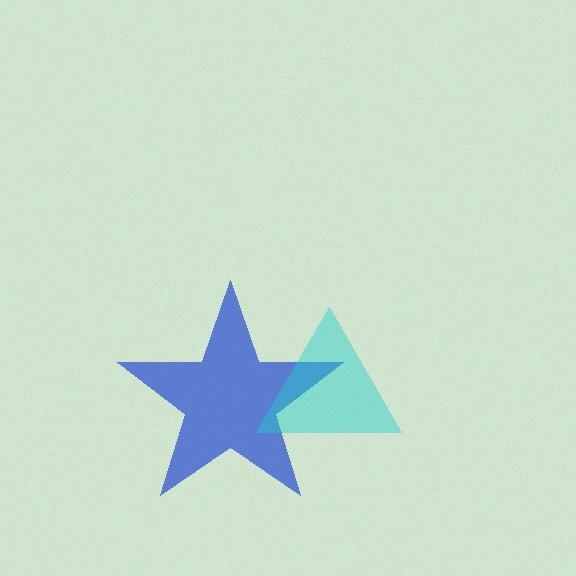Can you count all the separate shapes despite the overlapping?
Yes, there are 2 separate shapes.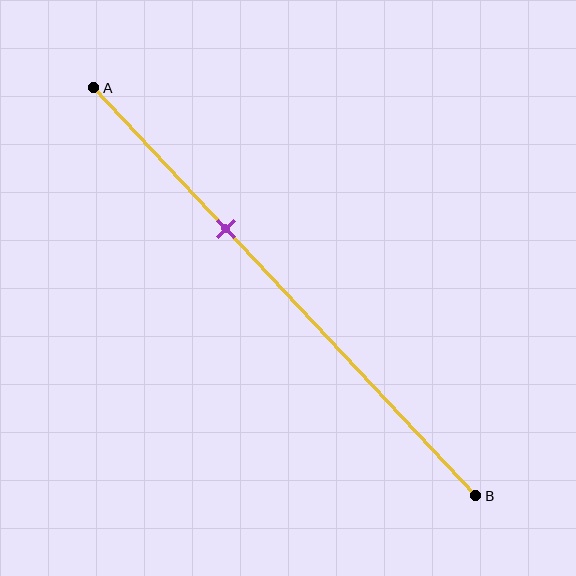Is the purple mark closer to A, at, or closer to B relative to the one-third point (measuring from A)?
The purple mark is approximately at the one-third point of segment AB.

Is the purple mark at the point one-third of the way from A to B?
Yes, the mark is approximately at the one-third point.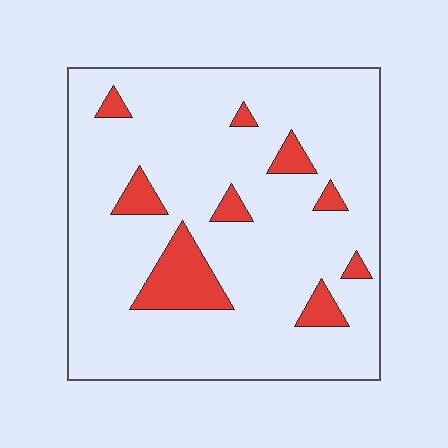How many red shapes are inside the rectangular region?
9.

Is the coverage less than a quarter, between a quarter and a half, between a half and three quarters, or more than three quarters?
Less than a quarter.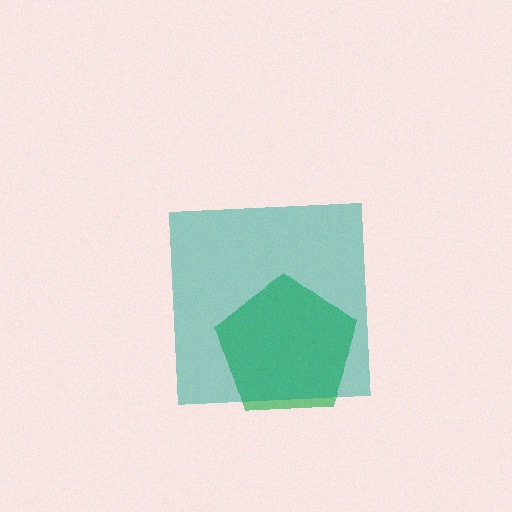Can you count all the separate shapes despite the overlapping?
Yes, there are 2 separate shapes.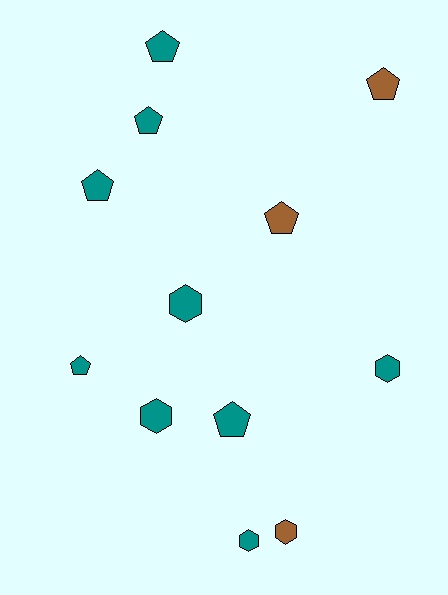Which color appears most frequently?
Teal, with 9 objects.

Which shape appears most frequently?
Pentagon, with 7 objects.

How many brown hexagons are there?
There is 1 brown hexagon.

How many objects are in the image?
There are 12 objects.